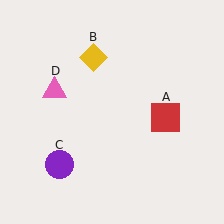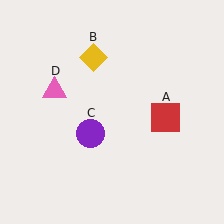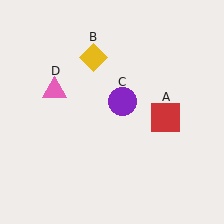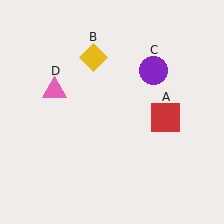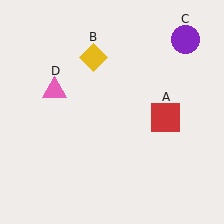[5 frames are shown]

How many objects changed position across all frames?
1 object changed position: purple circle (object C).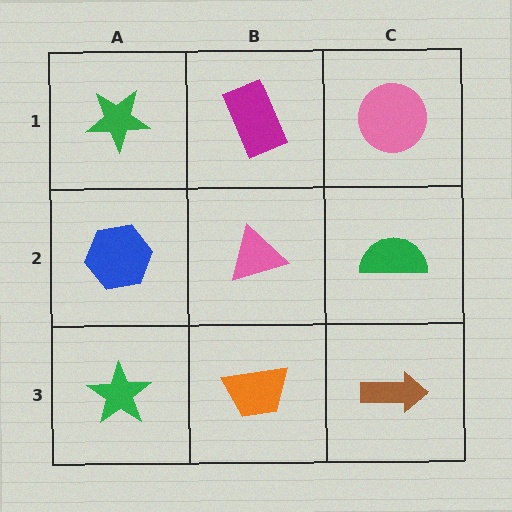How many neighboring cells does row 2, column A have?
3.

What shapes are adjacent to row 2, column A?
A green star (row 1, column A), a green star (row 3, column A), a pink triangle (row 2, column B).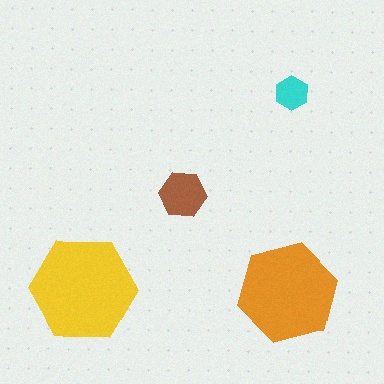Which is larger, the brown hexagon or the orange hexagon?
The orange one.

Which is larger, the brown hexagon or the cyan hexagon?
The brown one.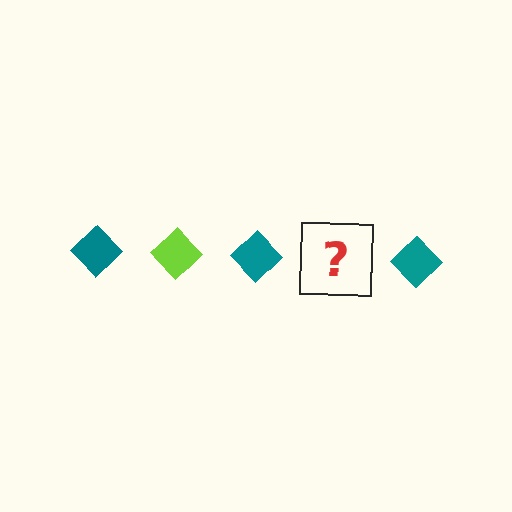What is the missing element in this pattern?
The missing element is a lime diamond.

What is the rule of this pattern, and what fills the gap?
The rule is that the pattern cycles through teal, lime diamonds. The gap should be filled with a lime diamond.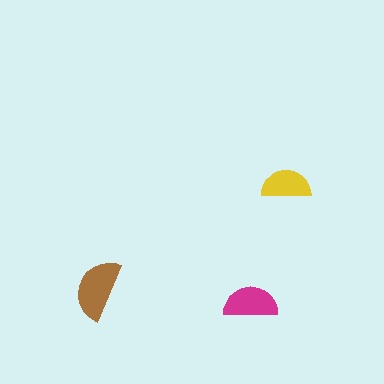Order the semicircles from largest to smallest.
the brown one, the magenta one, the yellow one.